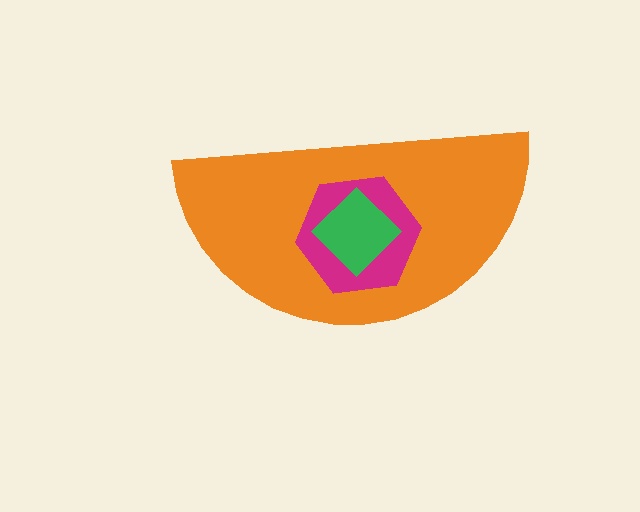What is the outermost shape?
The orange semicircle.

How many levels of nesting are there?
3.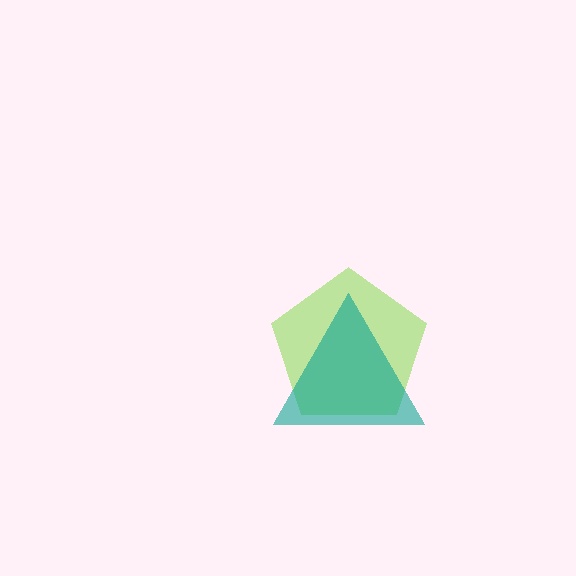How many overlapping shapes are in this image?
There are 2 overlapping shapes in the image.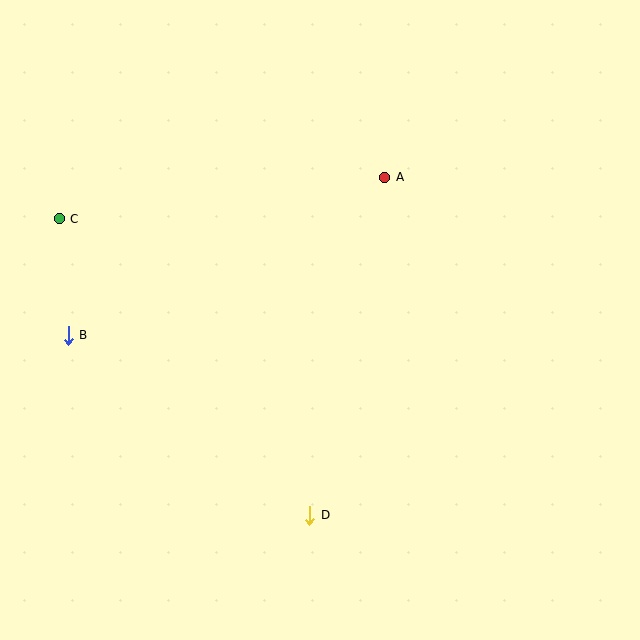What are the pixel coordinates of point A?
Point A is at (385, 177).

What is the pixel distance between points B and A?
The distance between B and A is 354 pixels.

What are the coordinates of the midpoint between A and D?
The midpoint between A and D is at (347, 346).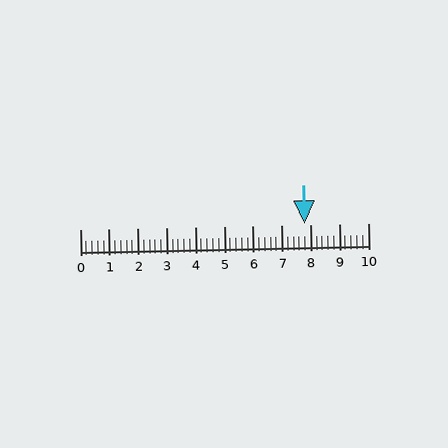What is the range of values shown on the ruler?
The ruler shows values from 0 to 10.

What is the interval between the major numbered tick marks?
The major tick marks are spaced 1 units apart.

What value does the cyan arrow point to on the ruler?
The cyan arrow points to approximately 7.8.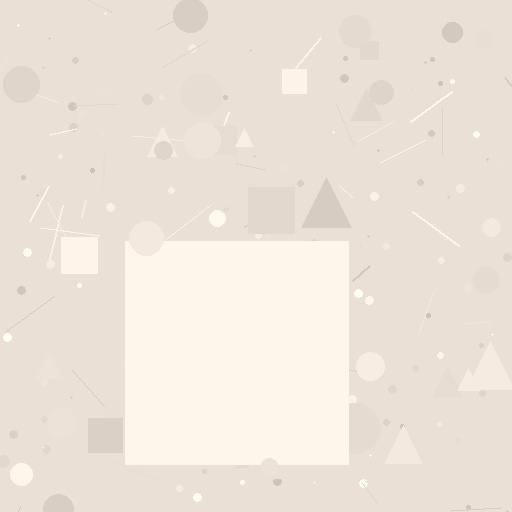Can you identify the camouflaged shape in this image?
The camouflaged shape is a square.